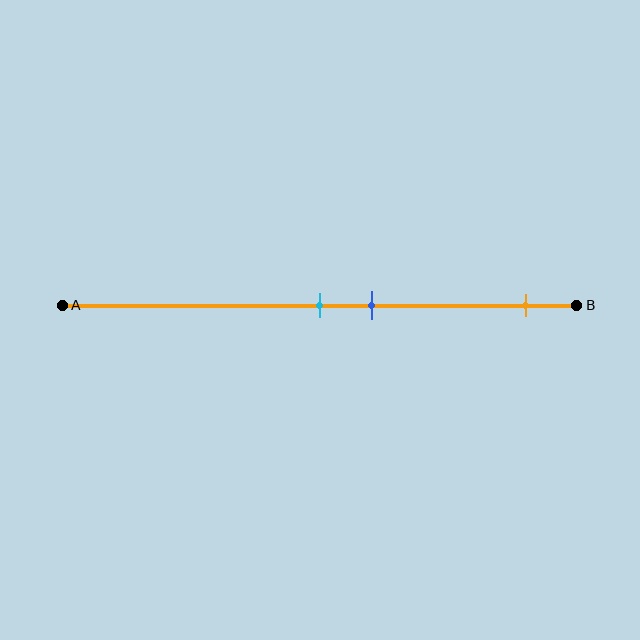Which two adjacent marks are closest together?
The cyan and blue marks are the closest adjacent pair.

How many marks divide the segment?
There are 3 marks dividing the segment.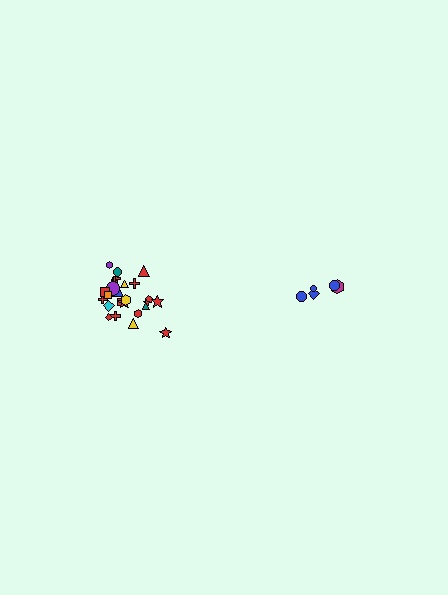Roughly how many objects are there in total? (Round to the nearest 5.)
Roughly 30 objects in total.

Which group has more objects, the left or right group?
The left group.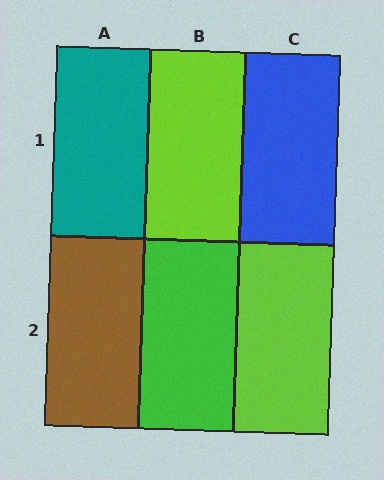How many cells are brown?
1 cell is brown.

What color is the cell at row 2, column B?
Green.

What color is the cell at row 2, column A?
Brown.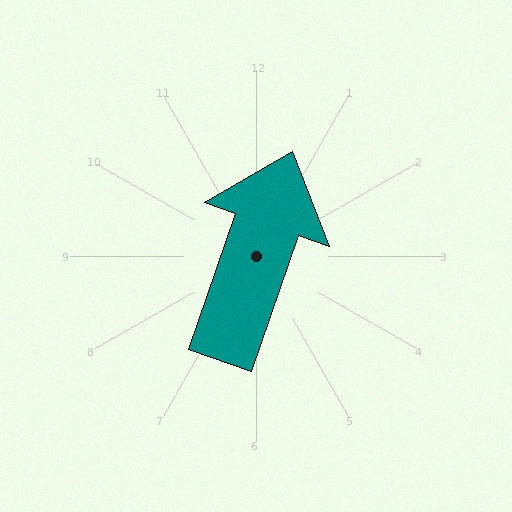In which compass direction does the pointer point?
North.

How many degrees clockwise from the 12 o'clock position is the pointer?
Approximately 19 degrees.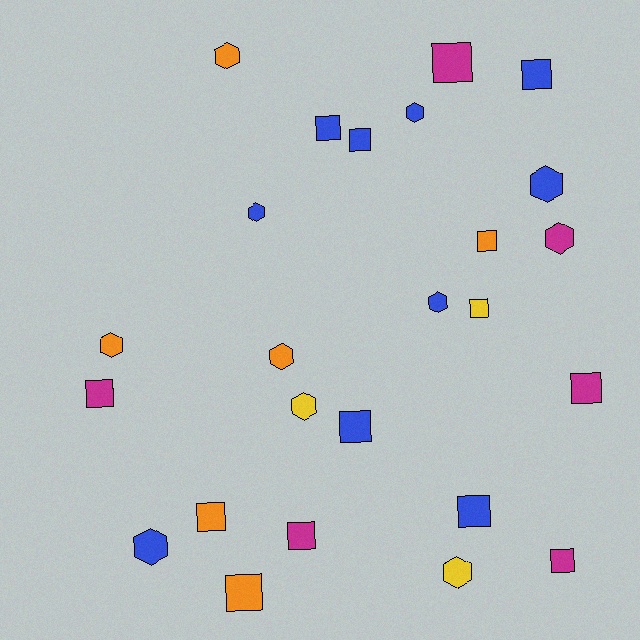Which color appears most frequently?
Blue, with 10 objects.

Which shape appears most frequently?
Square, with 14 objects.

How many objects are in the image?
There are 25 objects.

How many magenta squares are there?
There are 5 magenta squares.